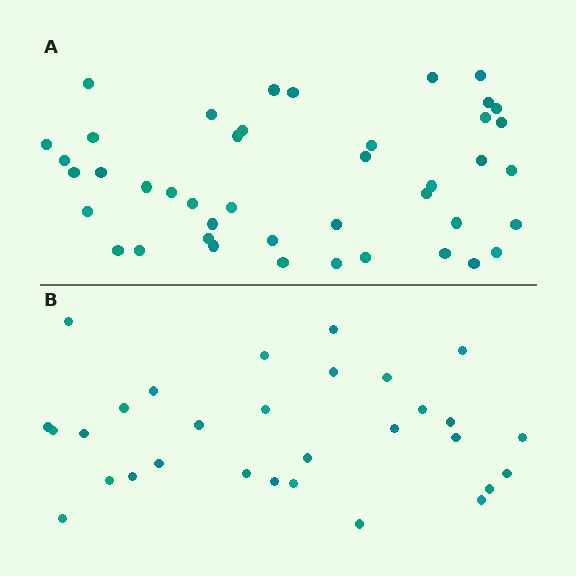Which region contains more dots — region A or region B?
Region A (the top region) has more dots.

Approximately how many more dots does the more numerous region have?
Region A has approximately 15 more dots than region B.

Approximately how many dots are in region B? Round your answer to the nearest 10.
About 30 dots.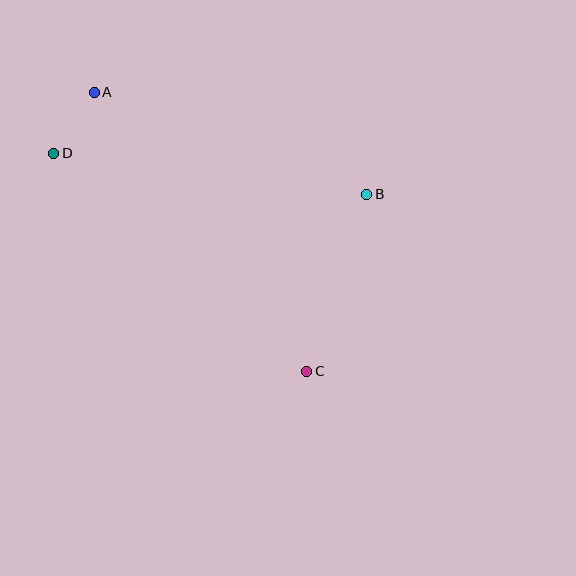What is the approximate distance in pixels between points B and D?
The distance between B and D is approximately 315 pixels.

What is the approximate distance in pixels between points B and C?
The distance between B and C is approximately 187 pixels.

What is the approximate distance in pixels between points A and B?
The distance between A and B is approximately 291 pixels.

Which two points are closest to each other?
Points A and D are closest to each other.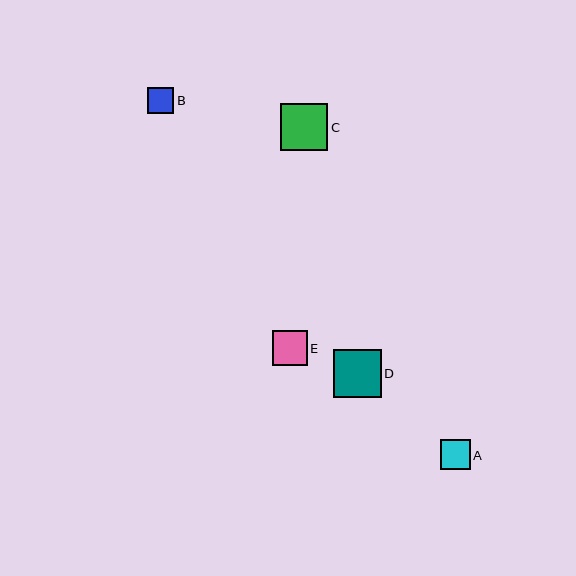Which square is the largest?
Square D is the largest with a size of approximately 48 pixels.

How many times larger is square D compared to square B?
Square D is approximately 1.8 times the size of square B.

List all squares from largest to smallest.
From largest to smallest: D, C, E, A, B.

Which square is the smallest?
Square B is the smallest with a size of approximately 26 pixels.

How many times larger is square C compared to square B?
Square C is approximately 1.8 times the size of square B.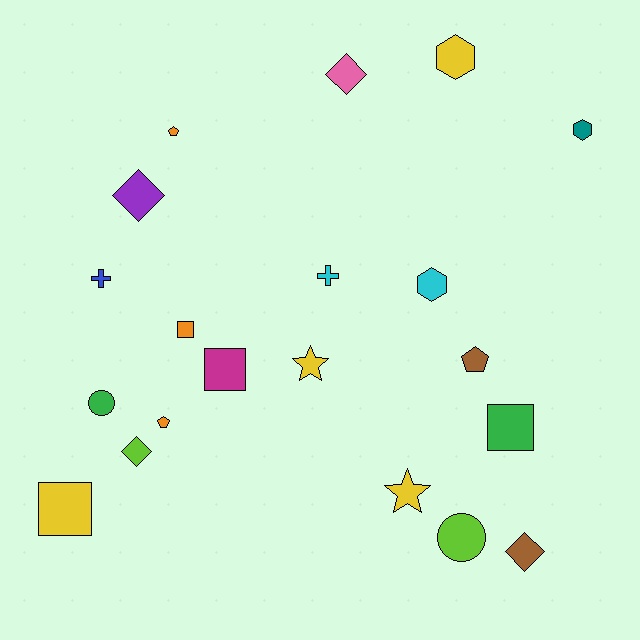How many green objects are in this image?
There are 2 green objects.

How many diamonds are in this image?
There are 4 diamonds.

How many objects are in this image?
There are 20 objects.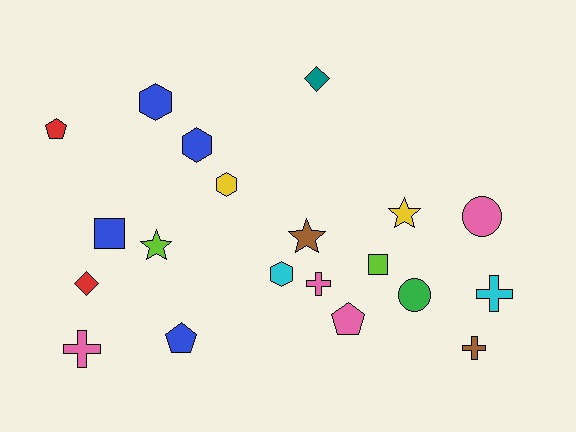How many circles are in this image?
There are 2 circles.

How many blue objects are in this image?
There are 4 blue objects.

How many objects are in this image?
There are 20 objects.